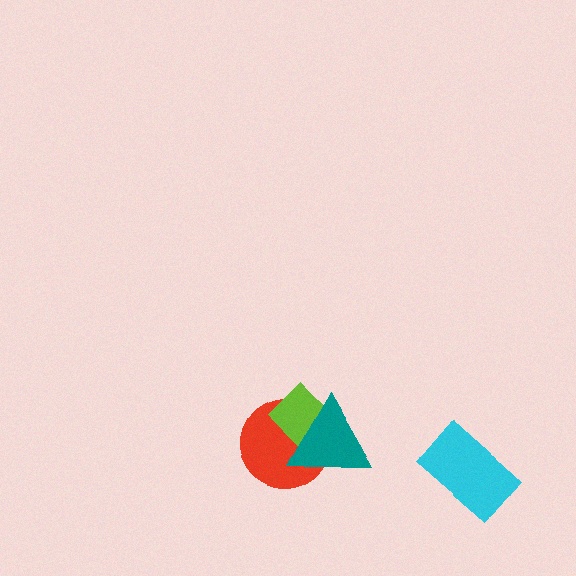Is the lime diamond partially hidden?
Yes, it is partially covered by another shape.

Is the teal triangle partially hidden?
No, no other shape covers it.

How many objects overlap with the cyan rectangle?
0 objects overlap with the cyan rectangle.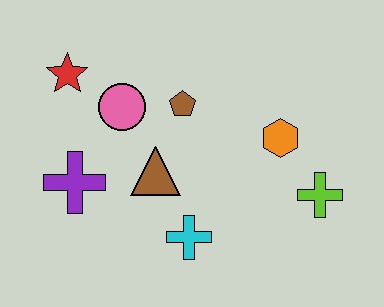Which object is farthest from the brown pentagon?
The lime cross is farthest from the brown pentagon.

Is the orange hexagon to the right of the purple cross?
Yes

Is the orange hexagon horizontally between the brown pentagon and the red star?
No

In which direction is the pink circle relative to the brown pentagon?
The pink circle is to the left of the brown pentagon.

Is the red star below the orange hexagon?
No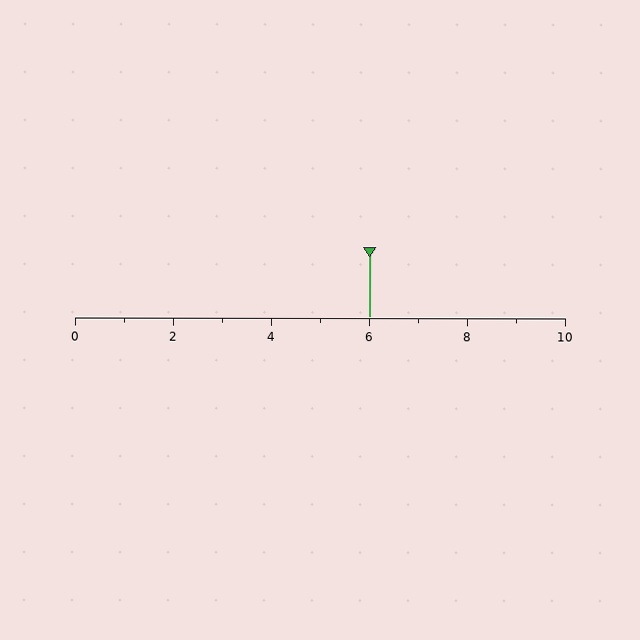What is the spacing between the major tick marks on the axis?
The major ticks are spaced 2 apart.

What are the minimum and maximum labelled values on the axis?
The axis runs from 0 to 10.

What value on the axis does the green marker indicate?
The marker indicates approximately 6.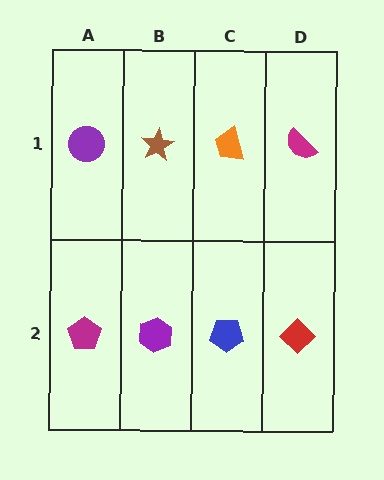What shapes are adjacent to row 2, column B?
A brown star (row 1, column B), a magenta pentagon (row 2, column A), a blue pentagon (row 2, column C).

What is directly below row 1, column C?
A blue pentagon.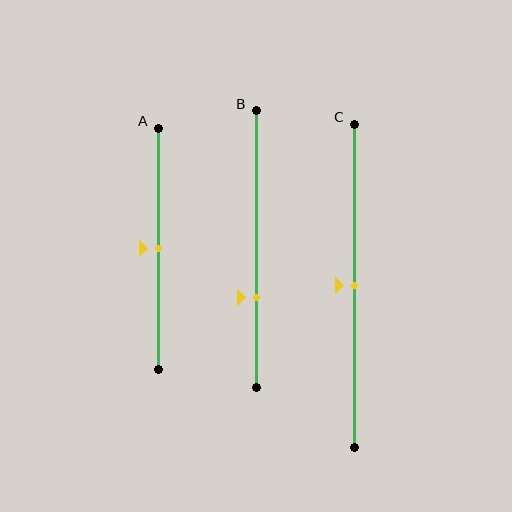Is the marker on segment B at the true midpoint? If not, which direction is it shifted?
No, the marker on segment B is shifted downward by about 17% of the segment length.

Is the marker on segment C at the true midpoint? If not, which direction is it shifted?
Yes, the marker on segment C is at the true midpoint.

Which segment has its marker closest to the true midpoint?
Segment A has its marker closest to the true midpoint.